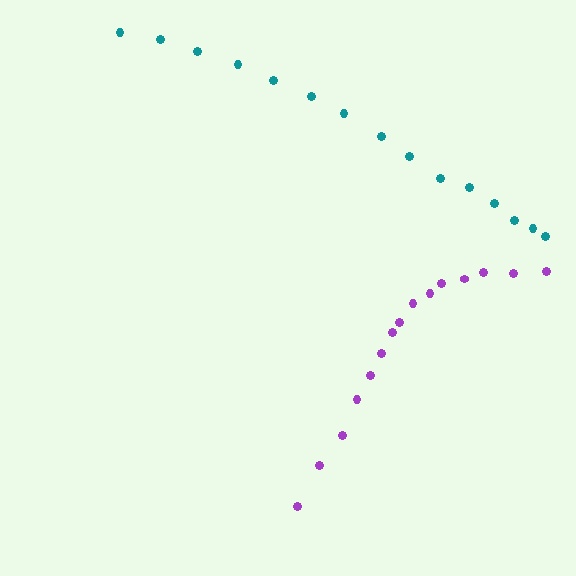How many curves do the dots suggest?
There are 2 distinct paths.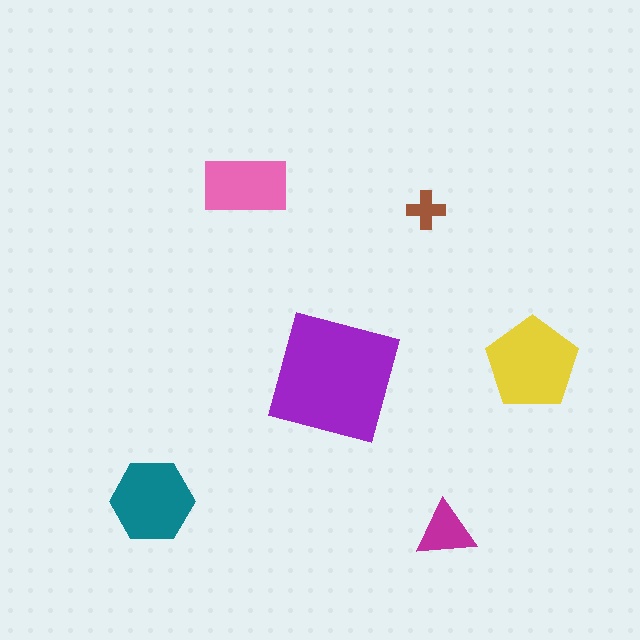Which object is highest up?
The pink rectangle is topmost.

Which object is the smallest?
The brown cross.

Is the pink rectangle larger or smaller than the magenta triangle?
Larger.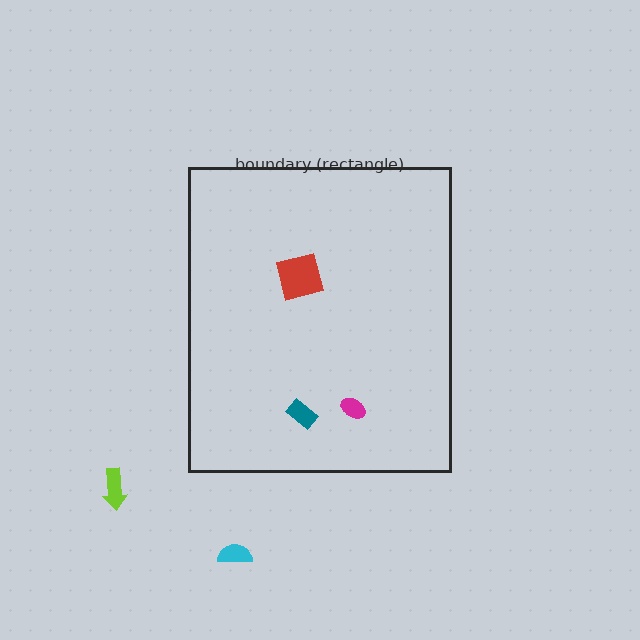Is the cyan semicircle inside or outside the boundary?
Outside.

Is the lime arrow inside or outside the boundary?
Outside.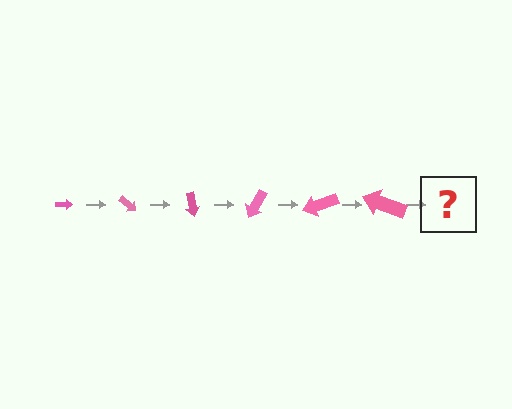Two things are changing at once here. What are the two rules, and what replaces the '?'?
The two rules are that the arrow grows larger each step and it rotates 40 degrees each step. The '?' should be an arrow, larger than the previous one and rotated 240 degrees from the start.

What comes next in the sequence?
The next element should be an arrow, larger than the previous one and rotated 240 degrees from the start.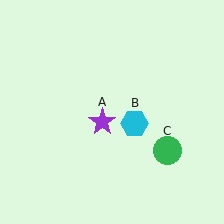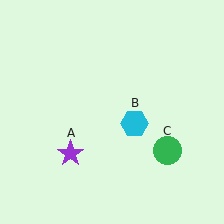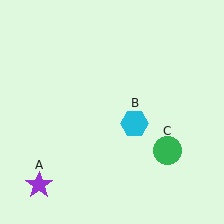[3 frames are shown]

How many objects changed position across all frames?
1 object changed position: purple star (object A).